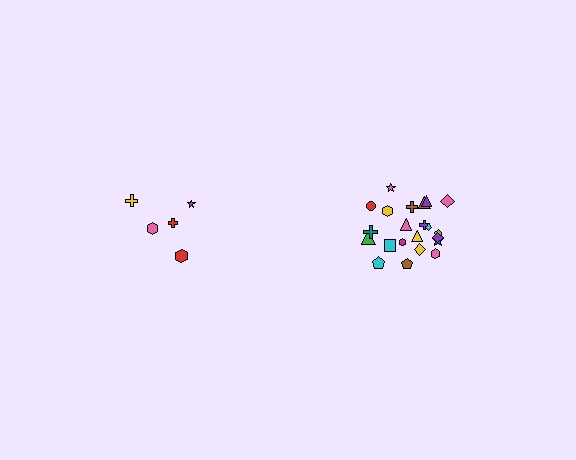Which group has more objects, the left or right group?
The right group.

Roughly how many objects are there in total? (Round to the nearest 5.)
Roughly 25 objects in total.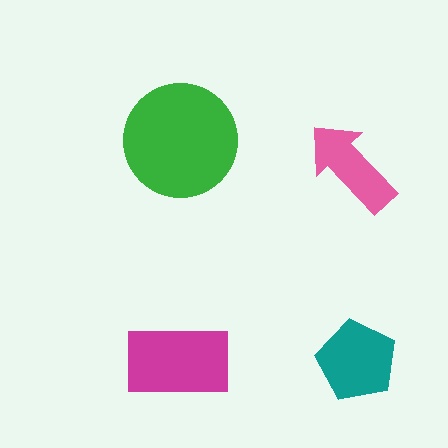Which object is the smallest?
The pink arrow.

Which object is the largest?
The green circle.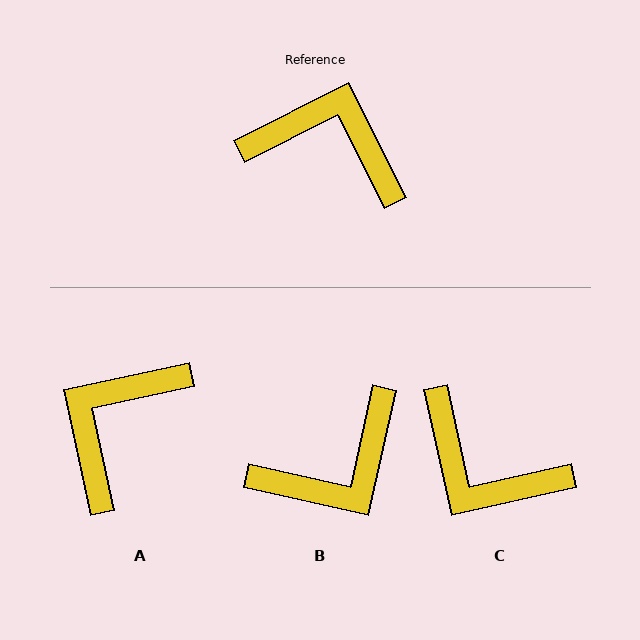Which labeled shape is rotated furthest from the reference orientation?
C, about 166 degrees away.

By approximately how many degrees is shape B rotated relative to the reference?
Approximately 129 degrees clockwise.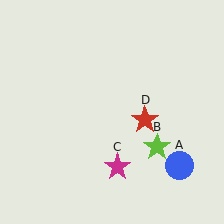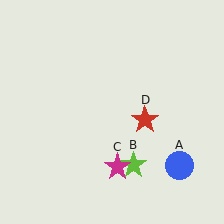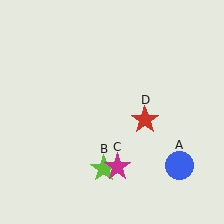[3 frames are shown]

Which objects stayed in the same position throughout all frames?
Blue circle (object A) and magenta star (object C) and red star (object D) remained stationary.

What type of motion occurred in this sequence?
The lime star (object B) rotated clockwise around the center of the scene.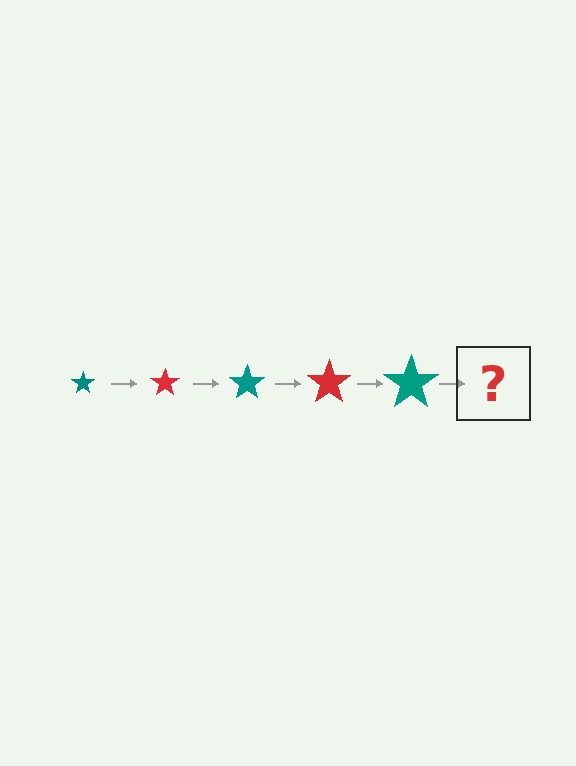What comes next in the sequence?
The next element should be a red star, larger than the previous one.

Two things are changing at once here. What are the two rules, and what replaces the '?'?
The two rules are that the star grows larger each step and the color cycles through teal and red. The '?' should be a red star, larger than the previous one.